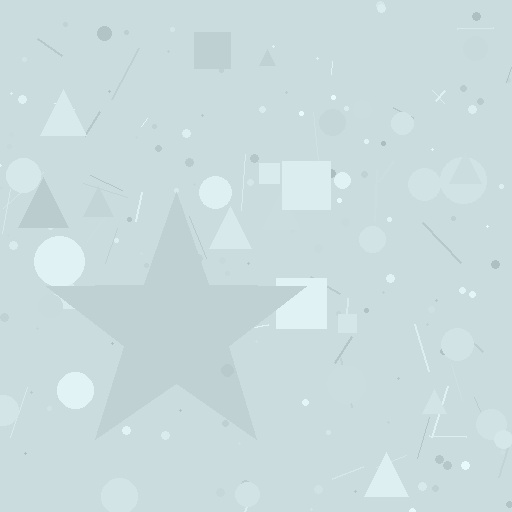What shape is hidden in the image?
A star is hidden in the image.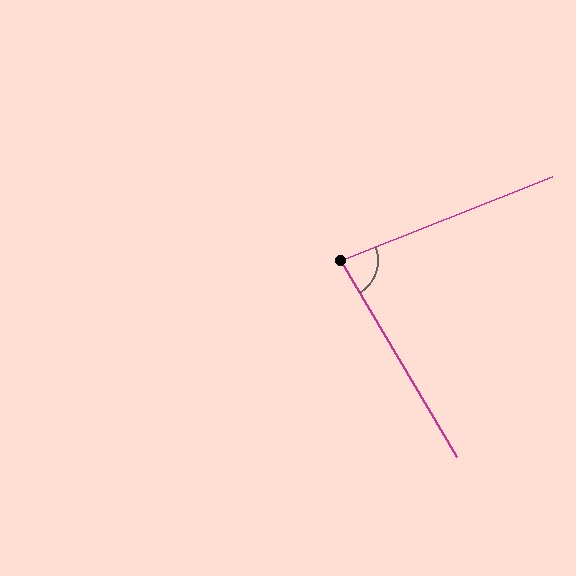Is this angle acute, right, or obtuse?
It is acute.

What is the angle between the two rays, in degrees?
Approximately 81 degrees.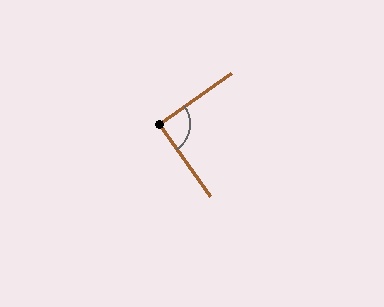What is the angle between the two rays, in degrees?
Approximately 91 degrees.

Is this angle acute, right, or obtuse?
It is approximately a right angle.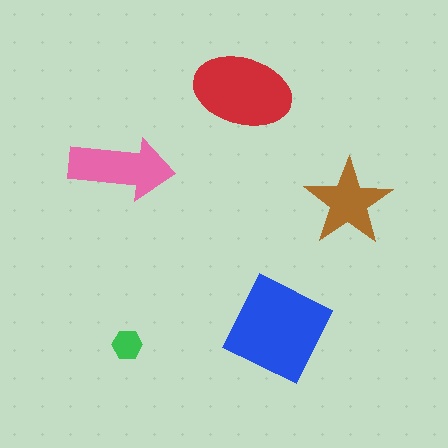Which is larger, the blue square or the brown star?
The blue square.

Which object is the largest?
The blue square.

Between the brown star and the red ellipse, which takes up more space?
The red ellipse.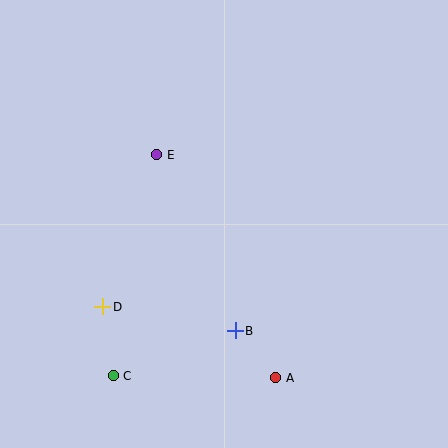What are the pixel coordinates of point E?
Point E is at (157, 155).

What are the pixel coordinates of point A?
Point A is at (276, 378).